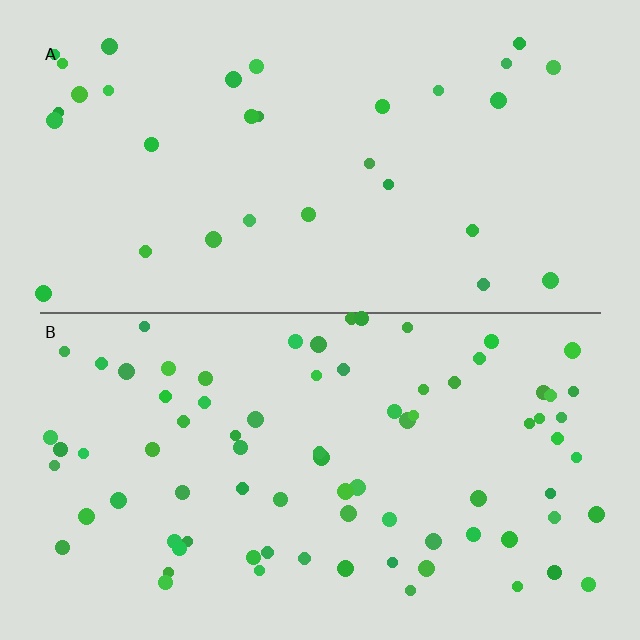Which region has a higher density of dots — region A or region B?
B (the bottom).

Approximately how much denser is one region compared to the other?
Approximately 2.5× — region B over region A.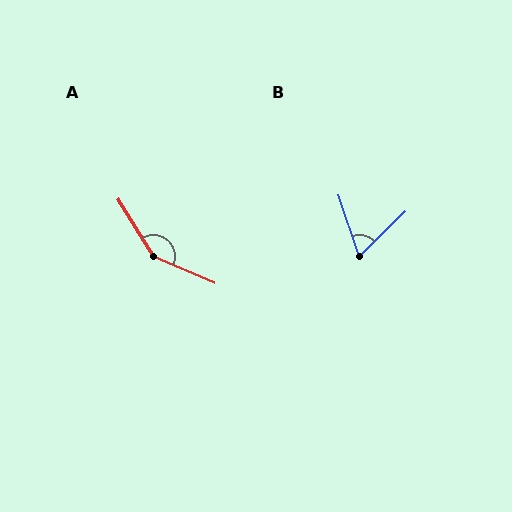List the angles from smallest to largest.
B (64°), A (145°).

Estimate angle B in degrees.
Approximately 64 degrees.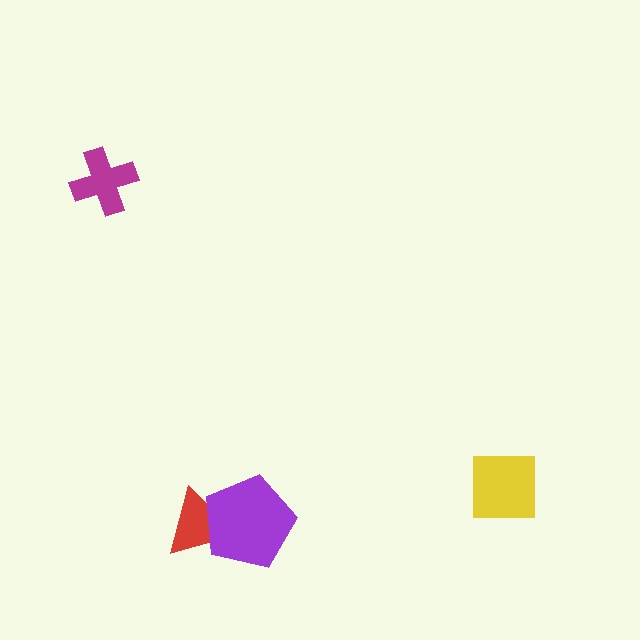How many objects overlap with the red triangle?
1 object overlaps with the red triangle.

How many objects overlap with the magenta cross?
0 objects overlap with the magenta cross.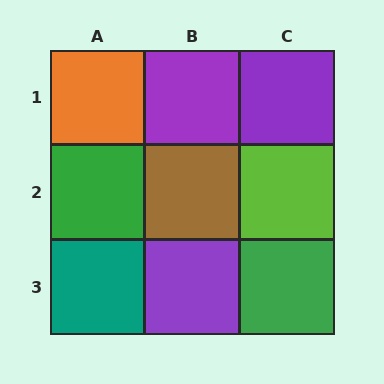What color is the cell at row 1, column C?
Purple.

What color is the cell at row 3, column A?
Teal.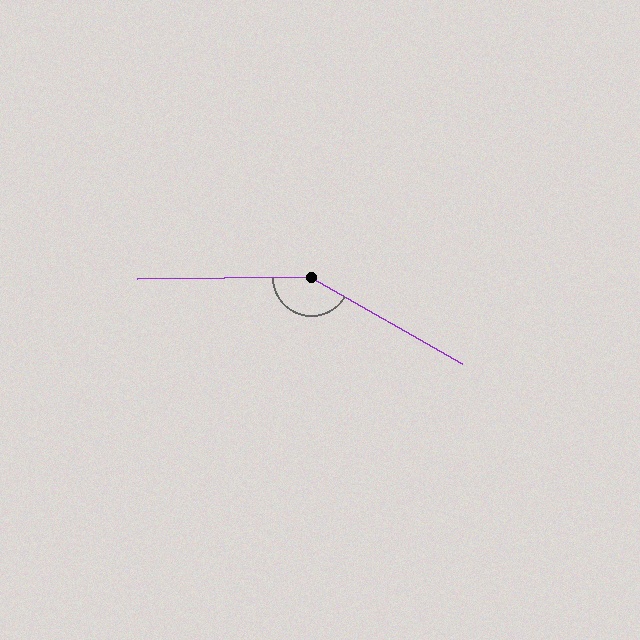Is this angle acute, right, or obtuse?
It is obtuse.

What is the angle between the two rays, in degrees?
Approximately 150 degrees.